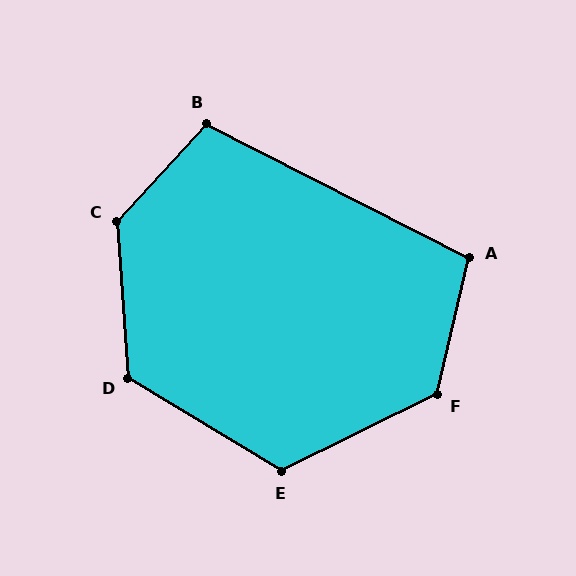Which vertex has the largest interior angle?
C, at approximately 134 degrees.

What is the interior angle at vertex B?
Approximately 105 degrees (obtuse).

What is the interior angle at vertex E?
Approximately 122 degrees (obtuse).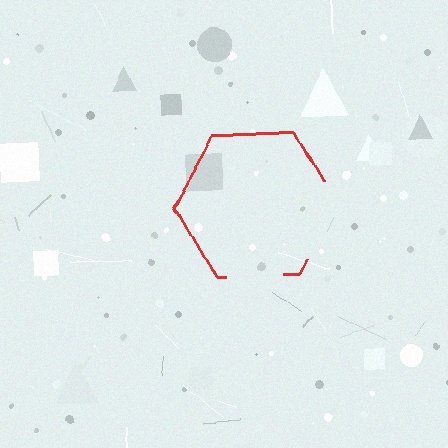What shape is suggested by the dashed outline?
The dashed outline suggests a hexagon.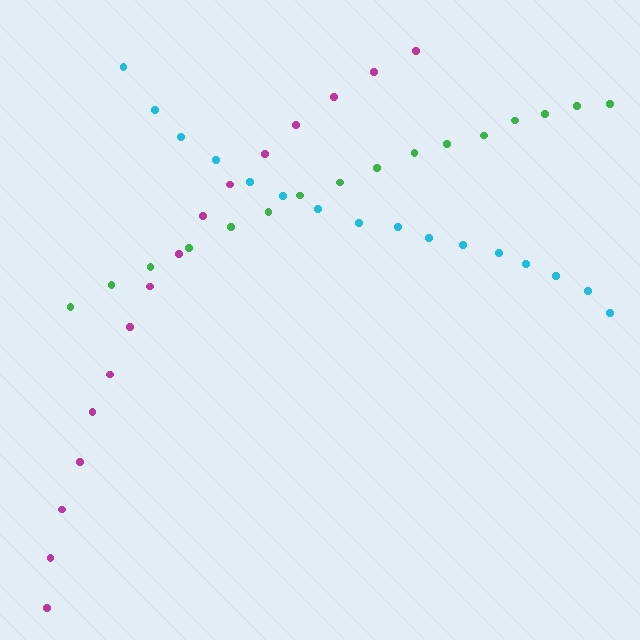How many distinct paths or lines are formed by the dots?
There are 3 distinct paths.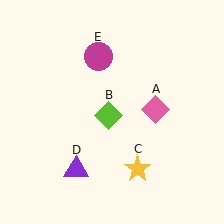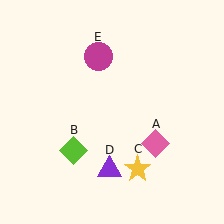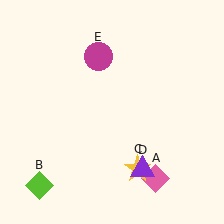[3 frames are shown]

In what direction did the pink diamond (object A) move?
The pink diamond (object A) moved down.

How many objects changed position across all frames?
3 objects changed position: pink diamond (object A), lime diamond (object B), purple triangle (object D).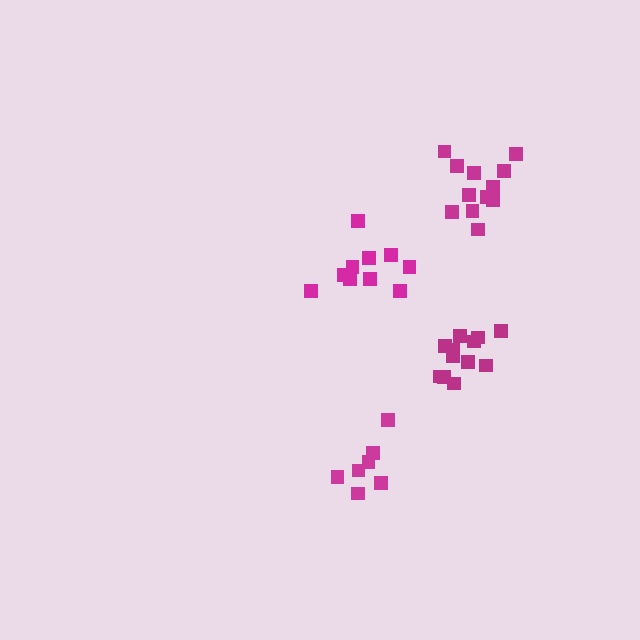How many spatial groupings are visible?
There are 4 spatial groupings.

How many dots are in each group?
Group 1: 12 dots, Group 2: 7 dots, Group 3: 12 dots, Group 4: 10 dots (41 total).